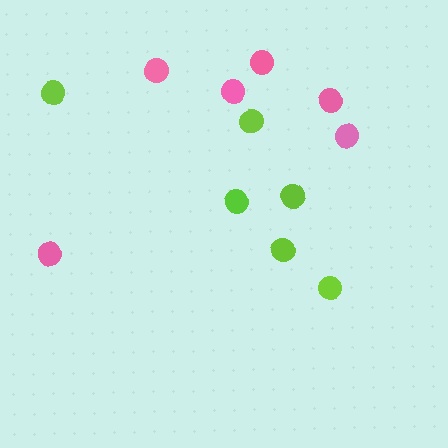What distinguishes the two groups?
There are 2 groups: one group of lime circles (6) and one group of pink circles (6).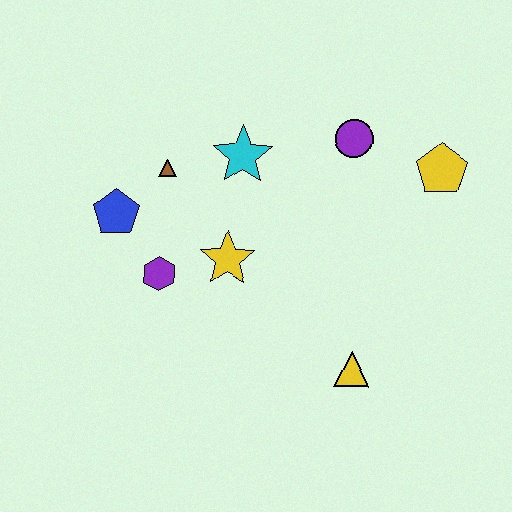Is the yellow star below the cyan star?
Yes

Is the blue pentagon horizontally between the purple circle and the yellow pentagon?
No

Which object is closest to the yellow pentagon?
The purple circle is closest to the yellow pentagon.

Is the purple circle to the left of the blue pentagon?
No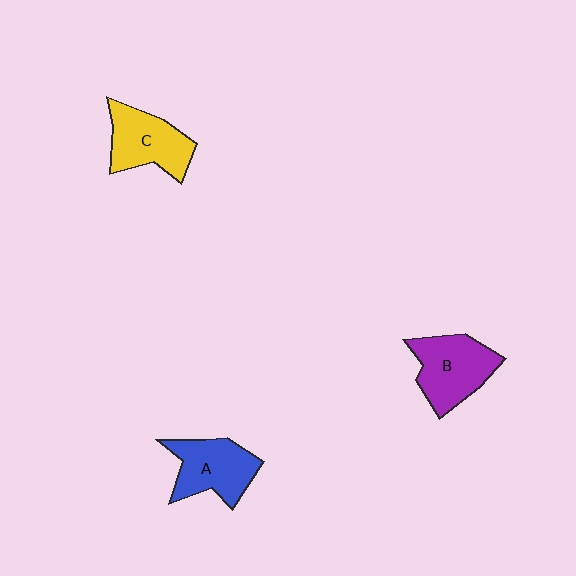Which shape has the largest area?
Shape B (purple).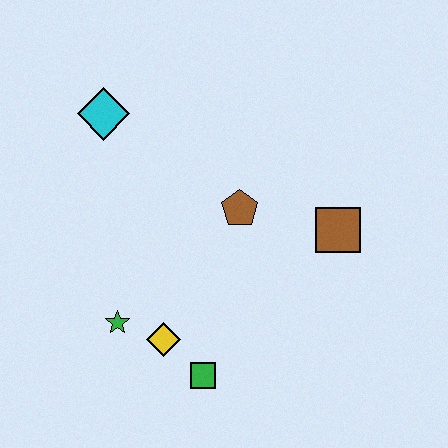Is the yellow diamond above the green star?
No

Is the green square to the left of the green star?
No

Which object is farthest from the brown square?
The cyan diamond is farthest from the brown square.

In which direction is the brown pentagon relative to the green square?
The brown pentagon is above the green square.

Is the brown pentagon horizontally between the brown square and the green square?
Yes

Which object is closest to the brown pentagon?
The brown square is closest to the brown pentagon.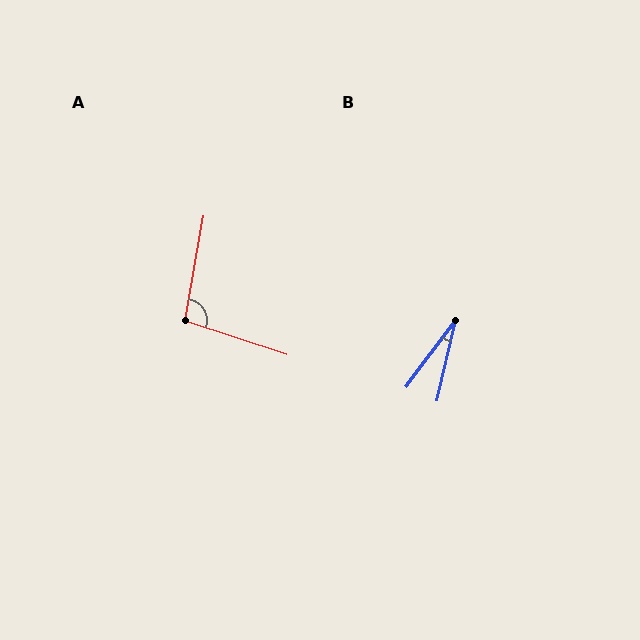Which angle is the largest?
A, at approximately 98 degrees.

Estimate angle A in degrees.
Approximately 98 degrees.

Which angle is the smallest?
B, at approximately 24 degrees.